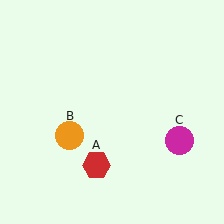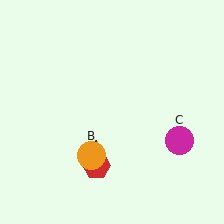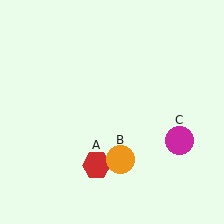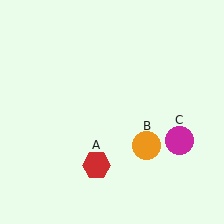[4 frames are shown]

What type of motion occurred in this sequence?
The orange circle (object B) rotated counterclockwise around the center of the scene.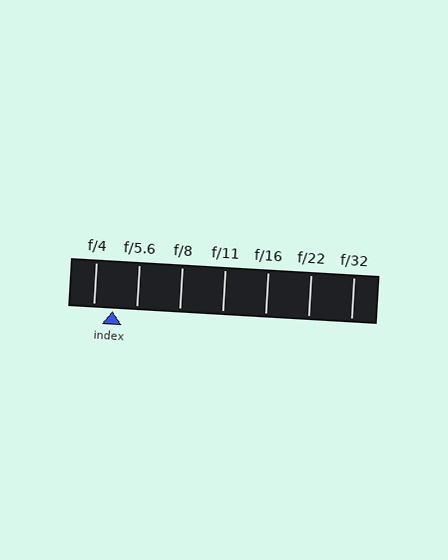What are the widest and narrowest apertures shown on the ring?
The widest aperture shown is f/4 and the narrowest is f/32.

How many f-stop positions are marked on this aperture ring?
There are 7 f-stop positions marked.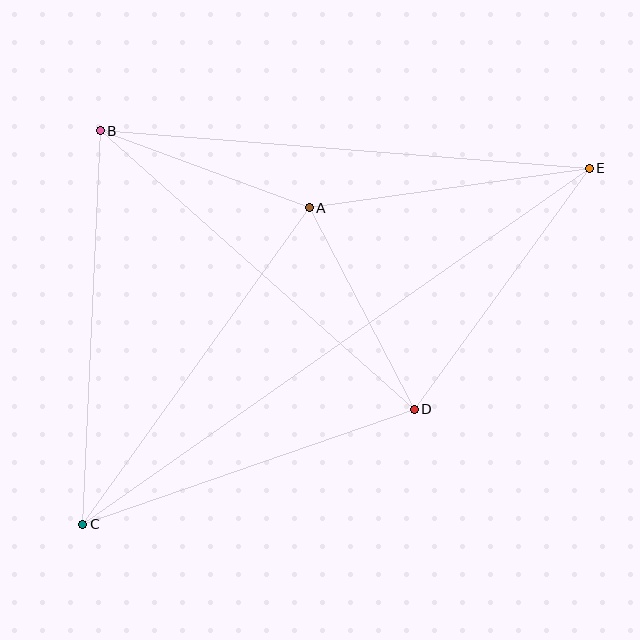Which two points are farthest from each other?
Points C and E are farthest from each other.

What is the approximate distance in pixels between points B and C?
The distance between B and C is approximately 394 pixels.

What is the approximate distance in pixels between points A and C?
The distance between A and C is approximately 389 pixels.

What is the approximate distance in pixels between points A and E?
The distance between A and E is approximately 283 pixels.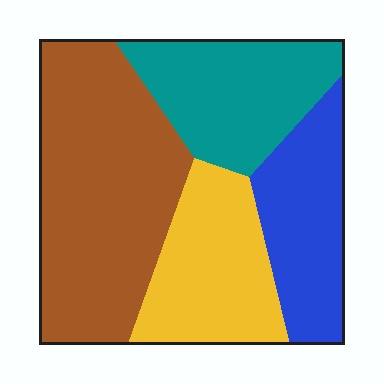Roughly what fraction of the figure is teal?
Teal takes up between a sixth and a third of the figure.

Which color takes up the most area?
Brown, at roughly 40%.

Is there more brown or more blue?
Brown.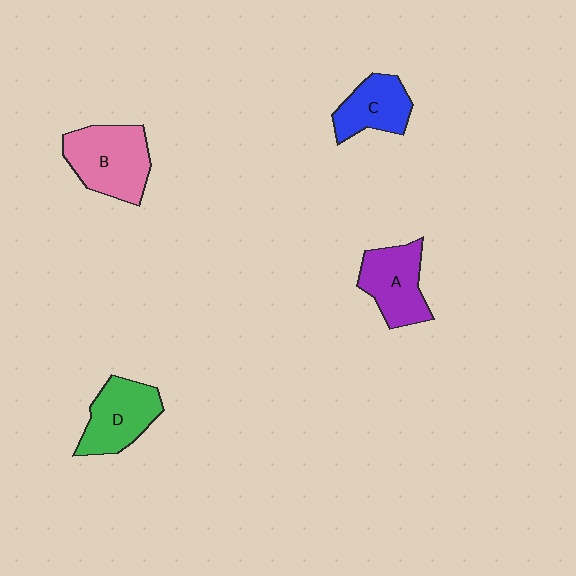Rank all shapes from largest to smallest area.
From largest to smallest: B (pink), D (green), A (purple), C (blue).